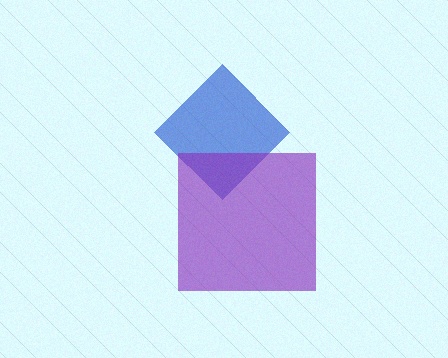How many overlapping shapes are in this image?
There are 2 overlapping shapes in the image.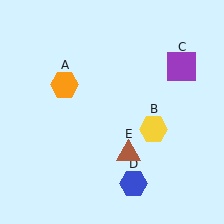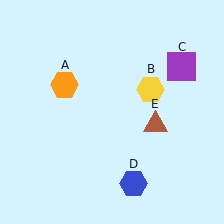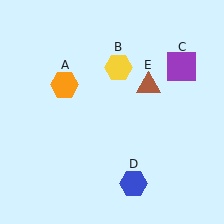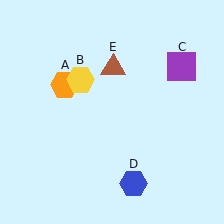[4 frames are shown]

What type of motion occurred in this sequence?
The yellow hexagon (object B), brown triangle (object E) rotated counterclockwise around the center of the scene.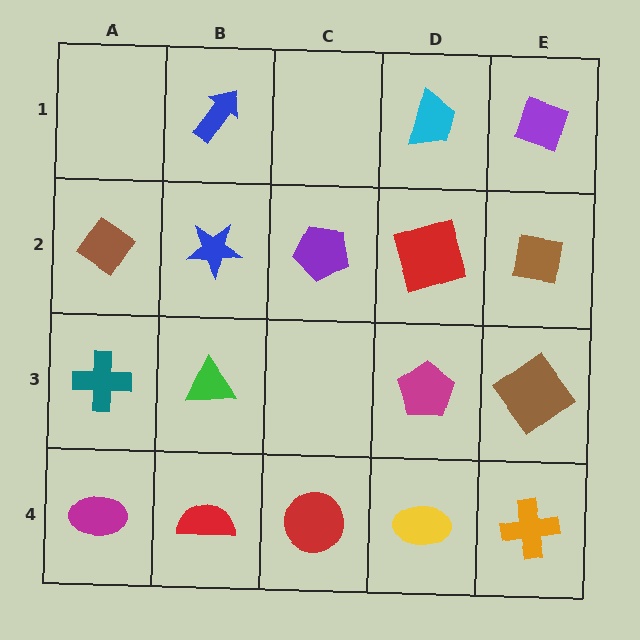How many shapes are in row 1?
3 shapes.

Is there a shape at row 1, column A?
No, that cell is empty.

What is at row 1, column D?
A cyan trapezoid.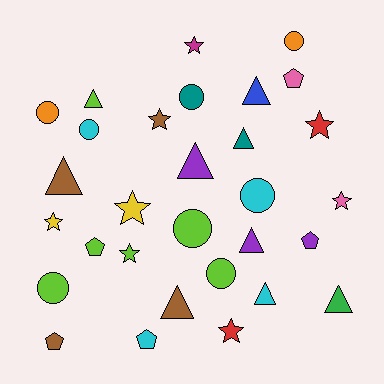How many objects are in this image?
There are 30 objects.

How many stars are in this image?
There are 8 stars.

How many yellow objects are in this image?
There are 2 yellow objects.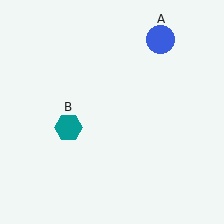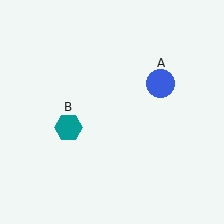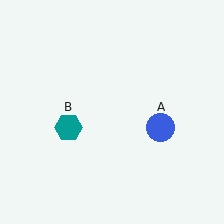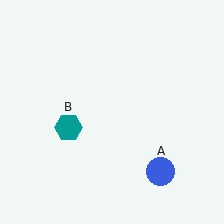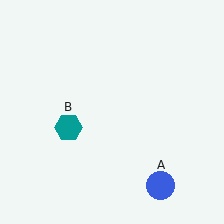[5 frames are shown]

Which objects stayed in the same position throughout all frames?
Teal hexagon (object B) remained stationary.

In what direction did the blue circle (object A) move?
The blue circle (object A) moved down.